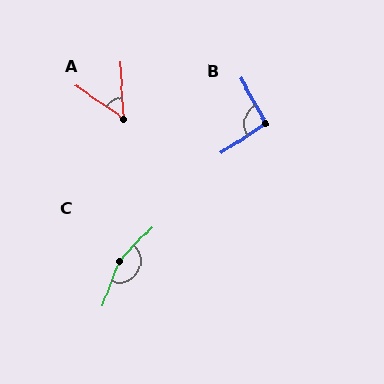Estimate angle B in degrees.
Approximately 95 degrees.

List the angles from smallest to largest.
A (54°), B (95°), C (156°).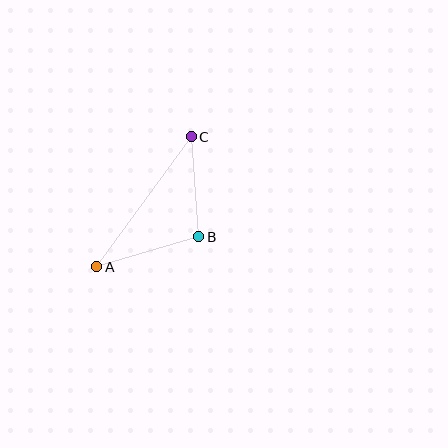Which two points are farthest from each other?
Points A and C are farthest from each other.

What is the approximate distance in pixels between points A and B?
The distance between A and B is approximately 107 pixels.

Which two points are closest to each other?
Points B and C are closest to each other.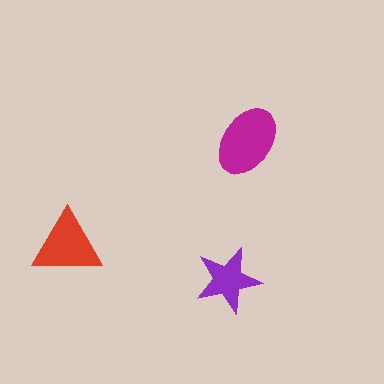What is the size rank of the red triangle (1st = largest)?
2nd.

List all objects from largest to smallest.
The magenta ellipse, the red triangle, the purple star.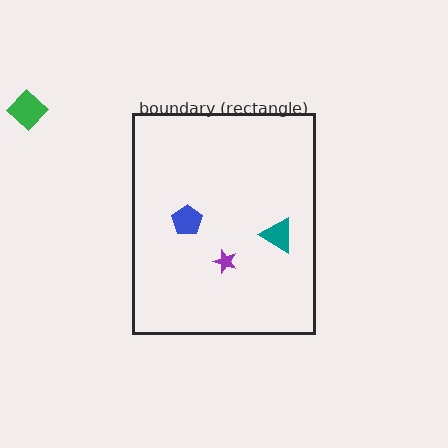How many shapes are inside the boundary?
3 inside, 1 outside.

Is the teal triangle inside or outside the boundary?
Inside.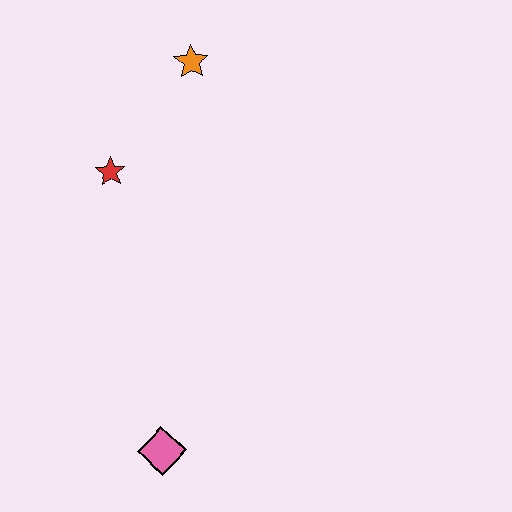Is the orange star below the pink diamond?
No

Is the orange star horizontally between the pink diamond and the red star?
No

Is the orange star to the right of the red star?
Yes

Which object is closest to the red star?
The orange star is closest to the red star.